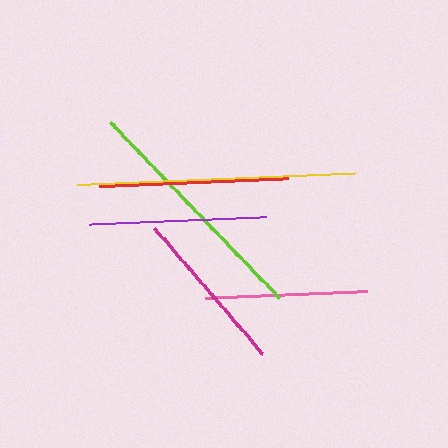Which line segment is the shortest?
The pink line is the shortest at approximately 162 pixels.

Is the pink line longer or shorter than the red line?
The red line is longer than the pink line.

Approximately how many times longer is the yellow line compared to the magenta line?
The yellow line is approximately 1.7 times the length of the magenta line.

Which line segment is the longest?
The yellow line is the longest at approximately 277 pixels.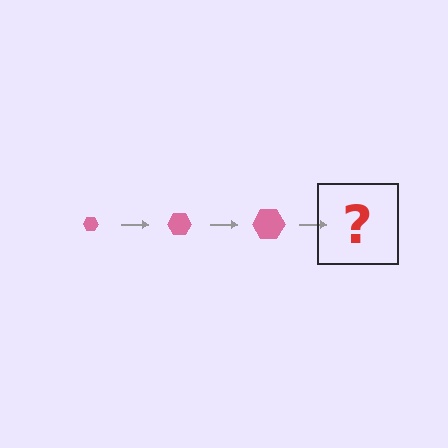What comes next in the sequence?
The next element should be a pink hexagon, larger than the previous one.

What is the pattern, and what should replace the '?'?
The pattern is that the hexagon gets progressively larger each step. The '?' should be a pink hexagon, larger than the previous one.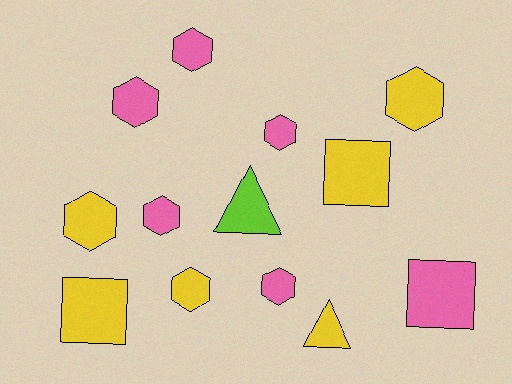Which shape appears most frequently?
Hexagon, with 8 objects.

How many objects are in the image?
There are 13 objects.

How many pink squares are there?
There is 1 pink square.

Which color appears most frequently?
Pink, with 6 objects.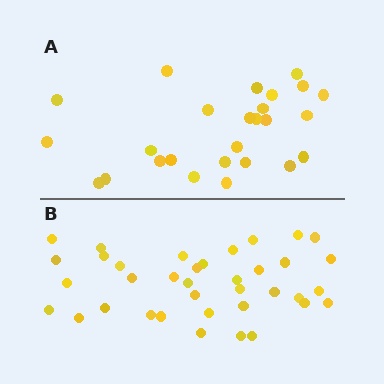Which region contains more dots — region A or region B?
Region B (the bottom region) has more dots.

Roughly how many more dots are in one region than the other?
Region B has roughly 12 or so more dots than region A.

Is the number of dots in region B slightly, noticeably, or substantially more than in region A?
Region B has noticeably more, but not dramatically so. The ratio is roughly 1.4 to 1.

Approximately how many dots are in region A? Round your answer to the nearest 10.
About 30 dots. (The exact count is 26, which rounds to 30.)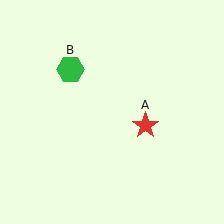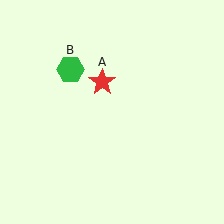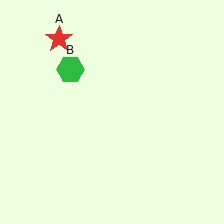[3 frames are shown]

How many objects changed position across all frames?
1 object changed position: red star (object A).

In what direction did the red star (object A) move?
The red star (object A) moved up and to the left.